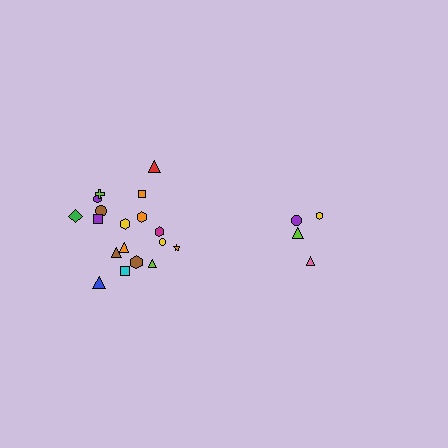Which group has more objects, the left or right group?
The left group.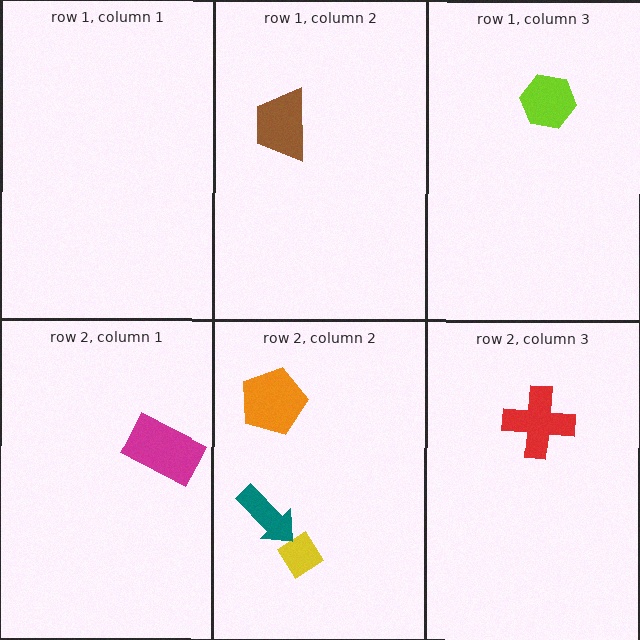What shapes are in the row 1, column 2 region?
The brown trapezoid.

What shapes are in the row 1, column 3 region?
The lime hexagon.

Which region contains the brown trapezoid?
The row 1, column 2 region.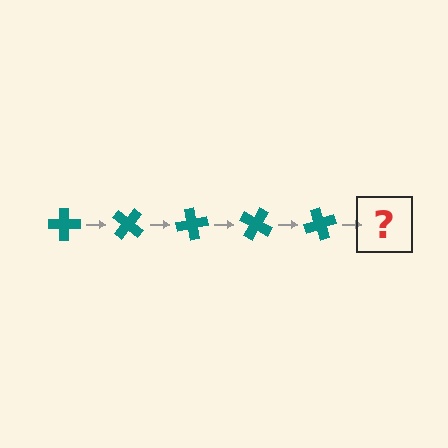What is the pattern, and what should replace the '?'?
The pattern is that the cross rotates 40 degrees each step. The '?' should be a teal cross rotated 200 degrees.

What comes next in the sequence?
The next element should be a teal cross rotated 200 degrees.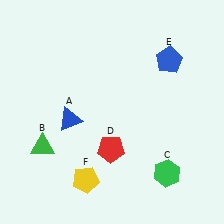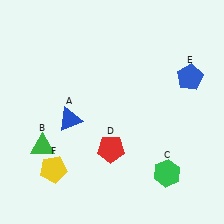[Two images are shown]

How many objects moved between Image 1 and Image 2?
2 objects moved between the two images.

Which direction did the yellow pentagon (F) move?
The yellow pentagon (F) moved left.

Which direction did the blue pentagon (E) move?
The blue pentagon (E) moved right.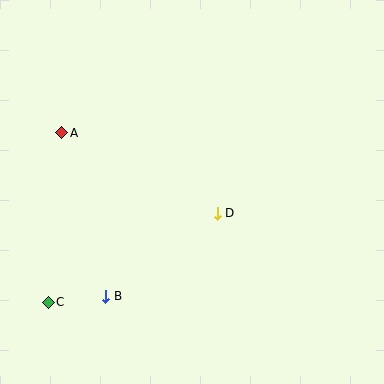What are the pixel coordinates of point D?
Point D is at (217, 213).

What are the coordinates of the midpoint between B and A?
The midpoint between B and A is at (84, 214).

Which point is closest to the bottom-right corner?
Point D is closest to the bottom-right corner.